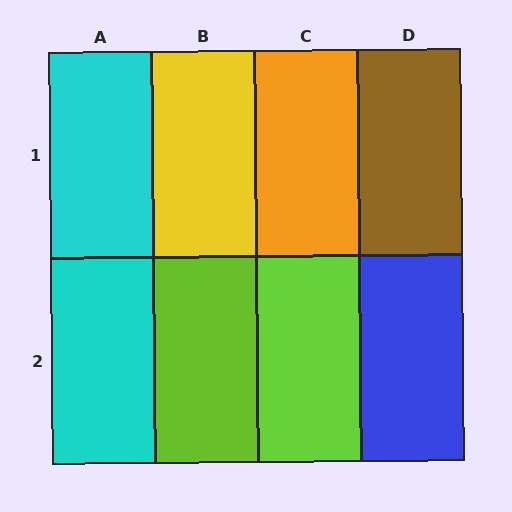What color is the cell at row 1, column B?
Yellow.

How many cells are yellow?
1 cell is yellow.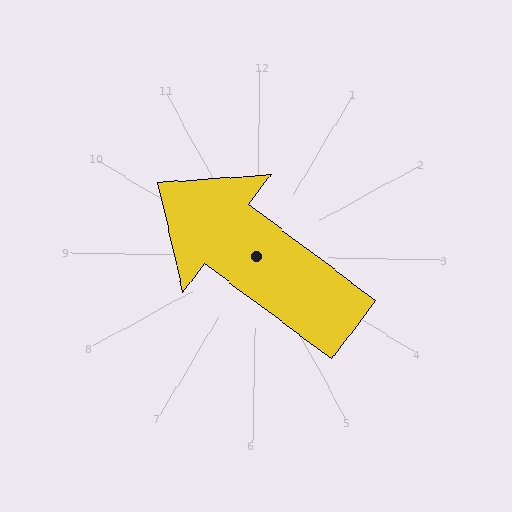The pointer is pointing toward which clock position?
Roughly 10 o'clock.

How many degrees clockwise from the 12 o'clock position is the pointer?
Approximately 306 degrees.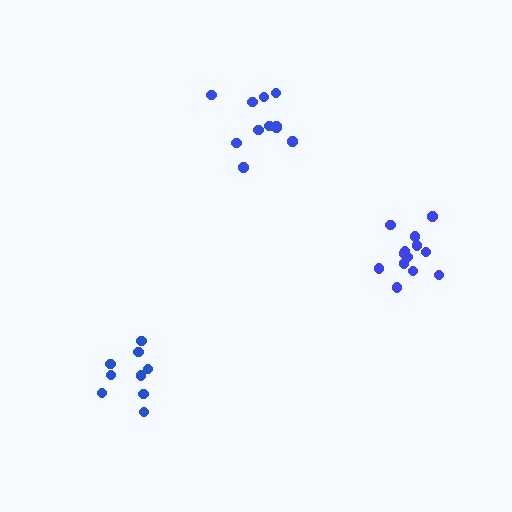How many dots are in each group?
Group 1: 9 dots, Group 2: 11 dots, Group 3: 13 dots (33 total).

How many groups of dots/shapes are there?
There are 3 groups.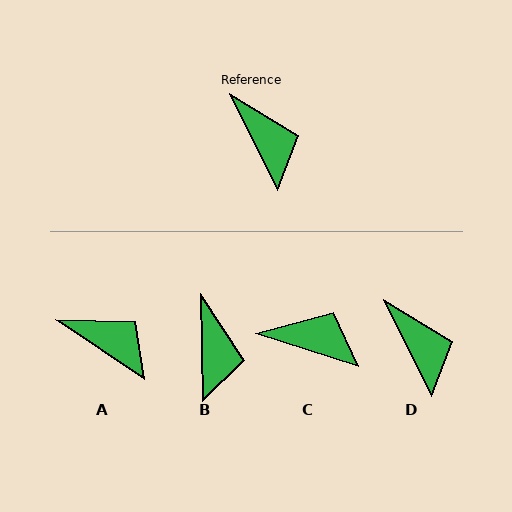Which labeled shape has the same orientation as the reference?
D.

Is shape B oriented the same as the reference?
No, it is off by about 26 degrees.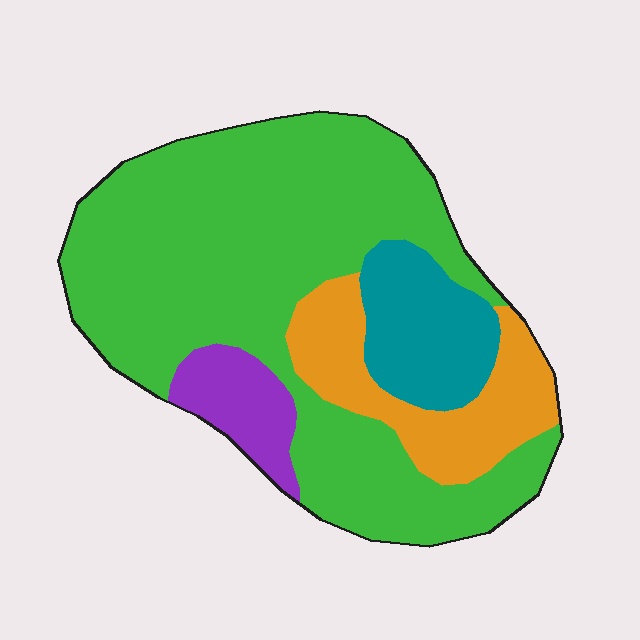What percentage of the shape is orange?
Orange takes up about one sixth (1/6) of the shape.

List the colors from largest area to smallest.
From largest to smallest: green, orange, teal, purple.